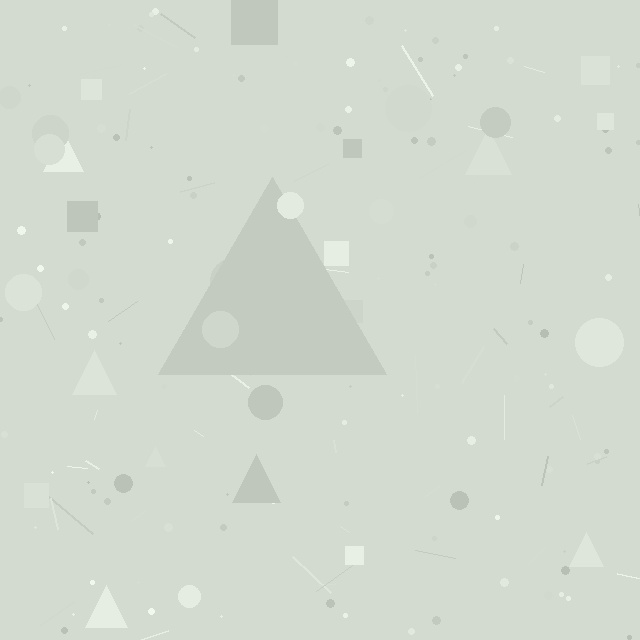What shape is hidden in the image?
A triangle is hidden in the image.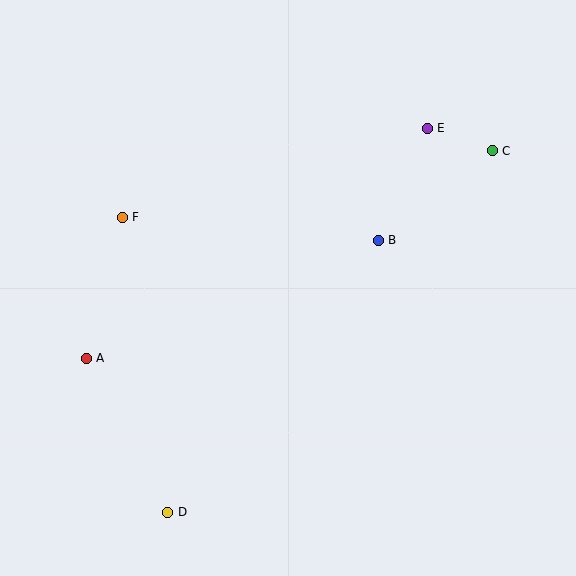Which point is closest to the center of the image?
Point B at (378, 240) is closest to the center.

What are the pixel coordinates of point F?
Point F is at (122, 217).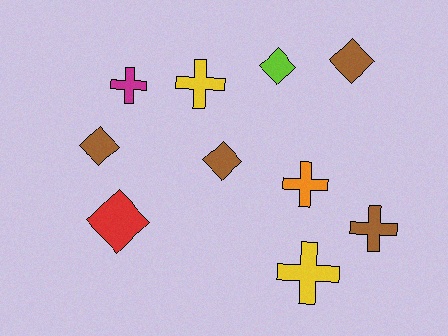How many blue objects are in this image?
There are no blue objects.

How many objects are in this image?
There are 10 objects.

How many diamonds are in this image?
There are 5 diamonds.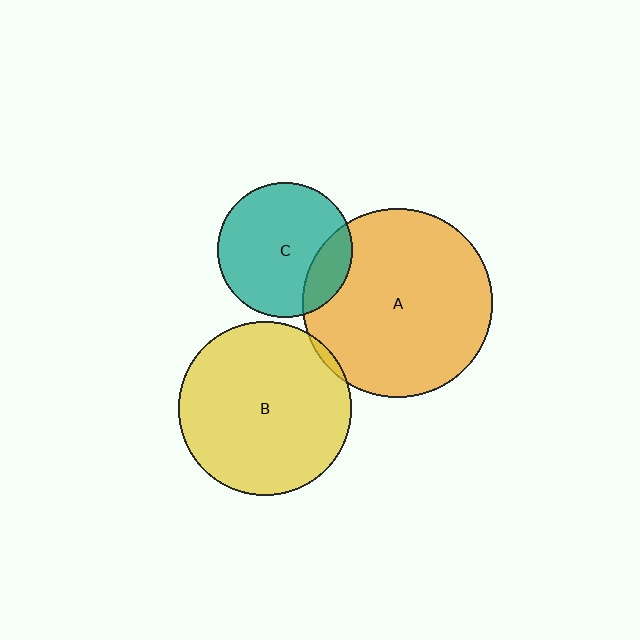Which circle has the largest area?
Circle A (orange).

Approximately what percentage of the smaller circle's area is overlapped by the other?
Approximately 20%.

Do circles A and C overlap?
Yes.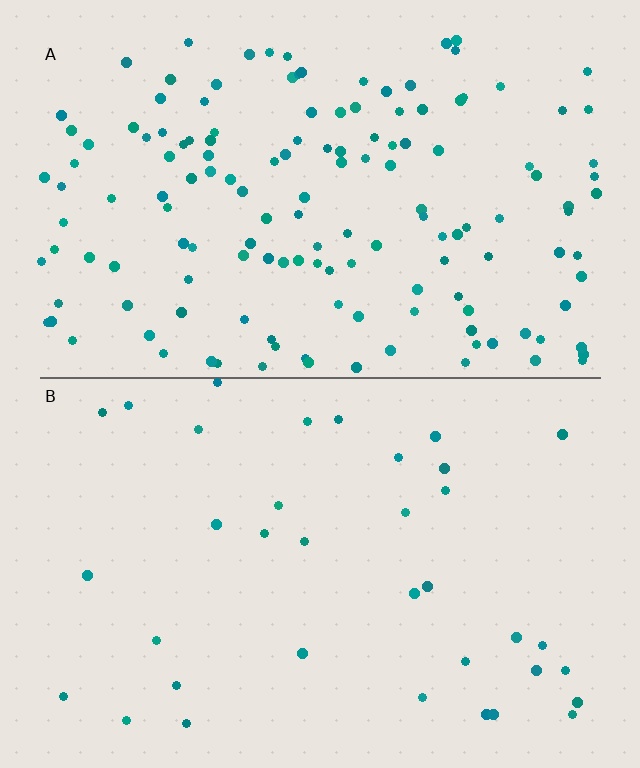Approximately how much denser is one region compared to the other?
Approximately 4.1× — region A over region B.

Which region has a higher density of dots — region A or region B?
A (the top).